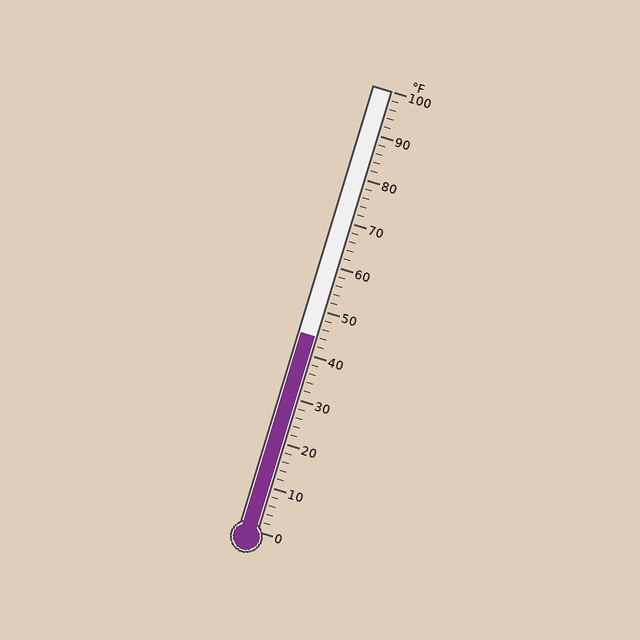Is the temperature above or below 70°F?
The temperature is below 70°F.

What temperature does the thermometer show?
The thermometer shows approximately 44°F.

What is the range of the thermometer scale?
The thermometer scale ranges from 0°F to 100°F.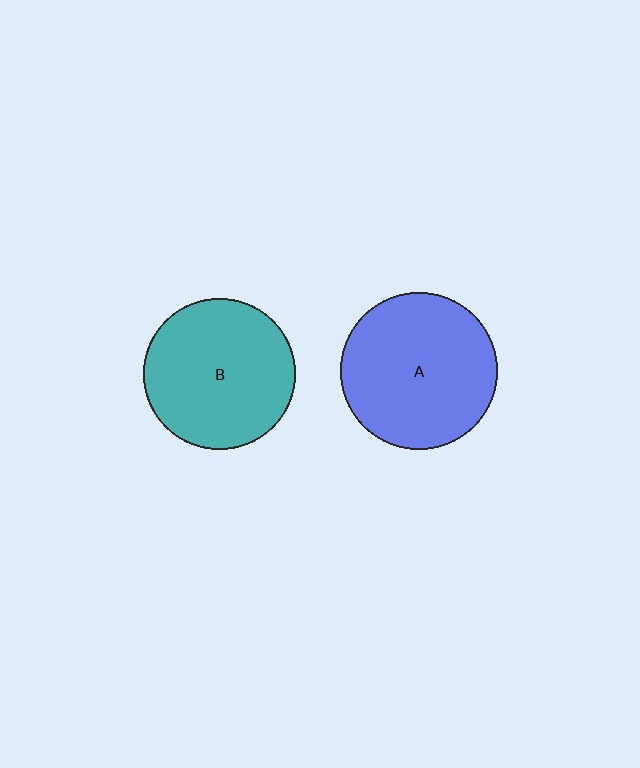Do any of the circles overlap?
No, none of the circles overlap.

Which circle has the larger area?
Circle A (blue).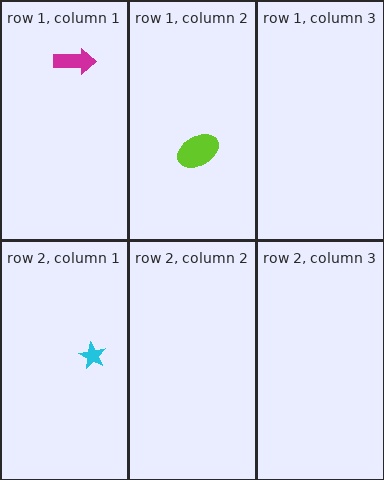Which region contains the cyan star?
The row 2, column 1 region.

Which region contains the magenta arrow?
The row 1, column 1 region.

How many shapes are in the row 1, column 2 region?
1.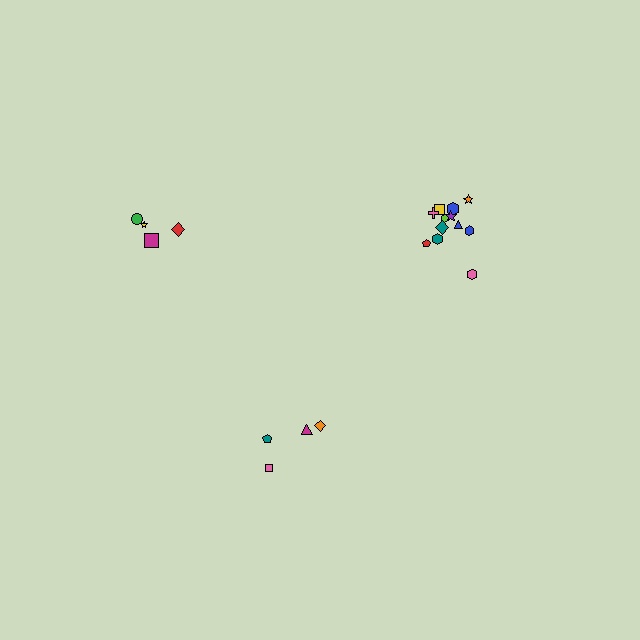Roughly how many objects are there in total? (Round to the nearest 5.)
Roughly 20 objects in total.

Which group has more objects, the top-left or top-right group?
The top-right group.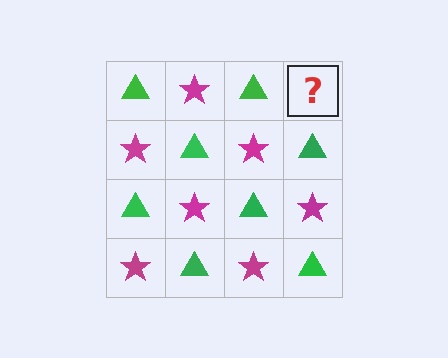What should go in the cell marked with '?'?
The missing cell should contain a magenta star.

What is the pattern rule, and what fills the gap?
The rule is that it alternates green triangle and magenta star in a checkerboard pattern. The gap should be filled with a magenta star.